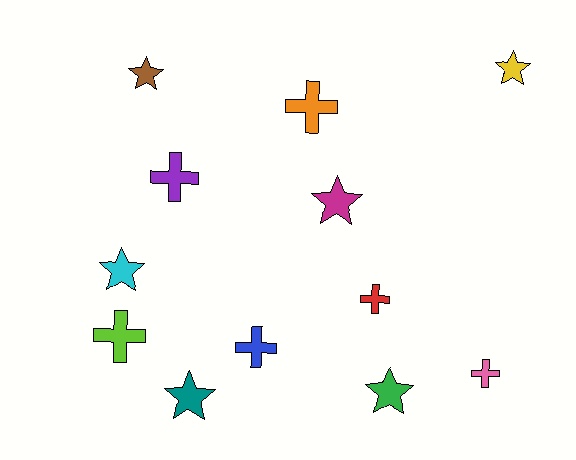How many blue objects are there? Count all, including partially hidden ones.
There is 1 blue object.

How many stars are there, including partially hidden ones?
There are 6 stars.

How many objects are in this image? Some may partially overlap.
There are 12 objects.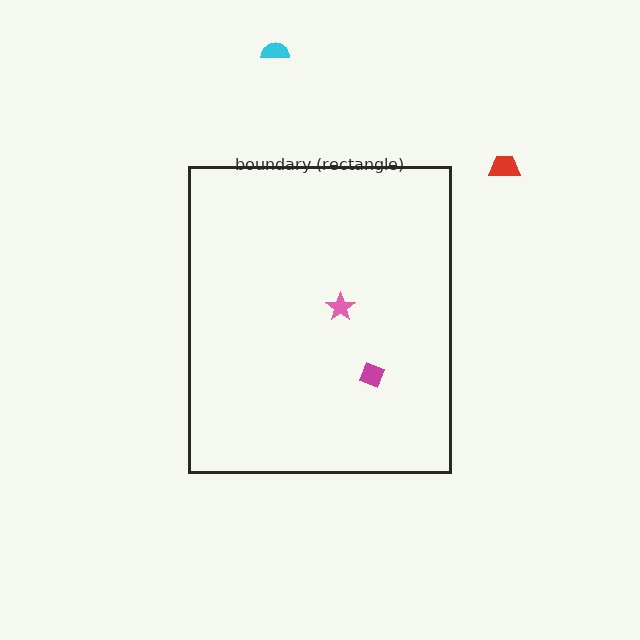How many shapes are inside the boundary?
2 inside, 2 outside.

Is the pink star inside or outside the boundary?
Inside.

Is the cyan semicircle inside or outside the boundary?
Outside.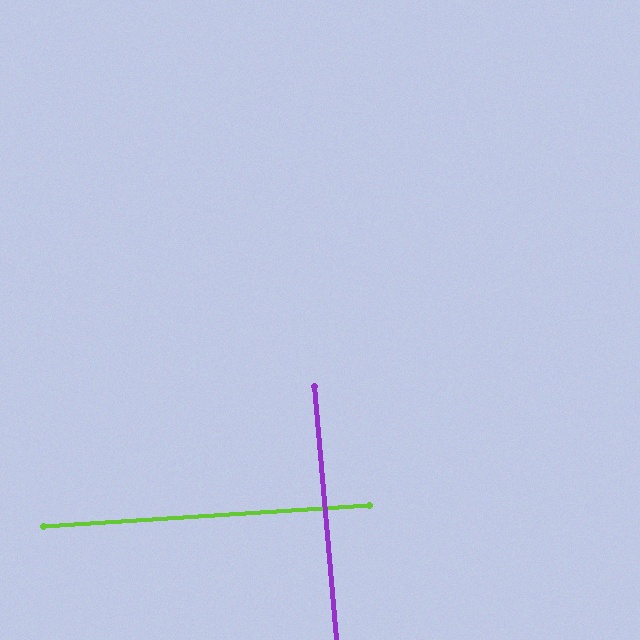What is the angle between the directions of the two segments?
Approximately 89 degrees.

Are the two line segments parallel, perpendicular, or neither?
Perpendicular — they meet at approximately 89°.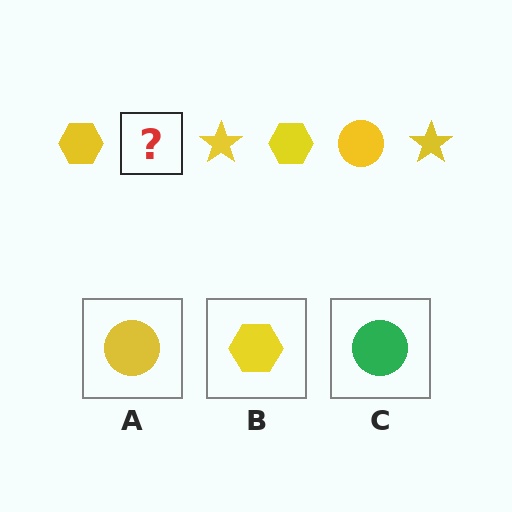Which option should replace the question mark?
Option A.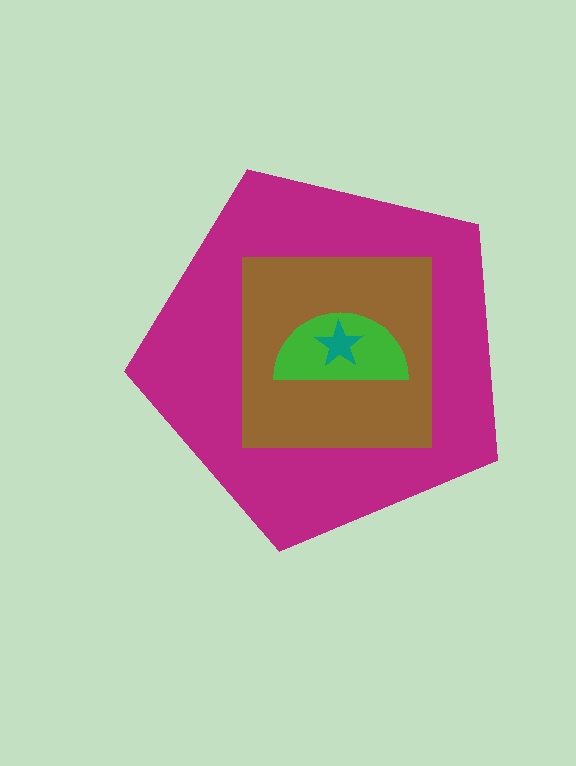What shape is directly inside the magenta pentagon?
The brown square.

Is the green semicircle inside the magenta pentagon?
Yes.